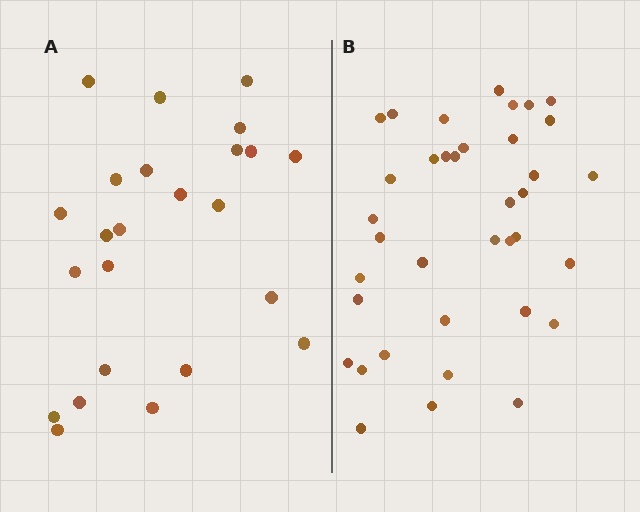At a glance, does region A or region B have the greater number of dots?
Region B (the right region) has more dots.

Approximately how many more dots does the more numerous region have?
Region B has approximately 15 more dots than region A.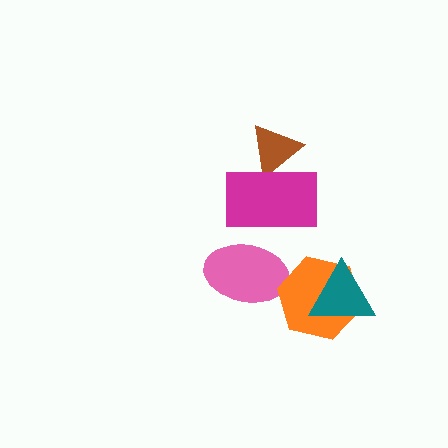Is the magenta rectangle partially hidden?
Yes, it is partially covered by another shape.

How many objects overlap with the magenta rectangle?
2 objects overlap with the magenta rectangle.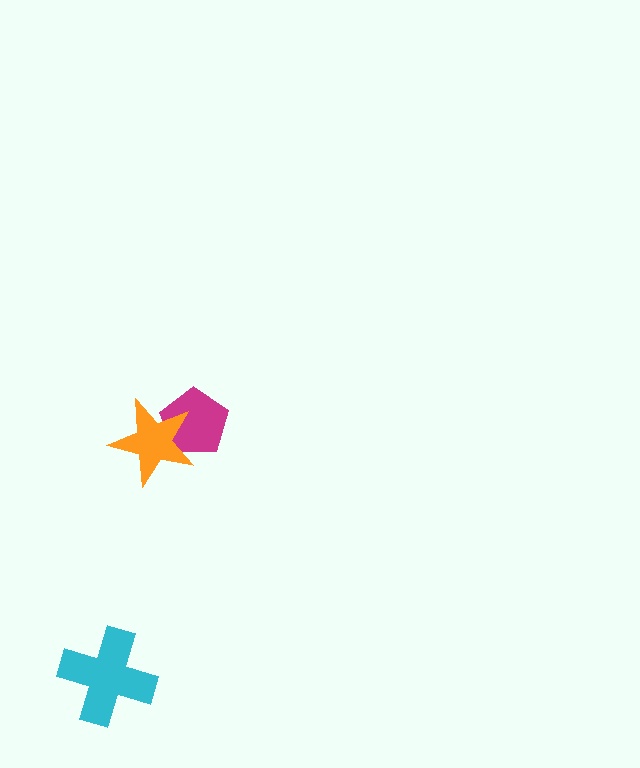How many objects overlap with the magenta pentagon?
1 object overlaps with the magenta pentagon.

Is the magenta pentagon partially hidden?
Yes, it is partially covered by another shape.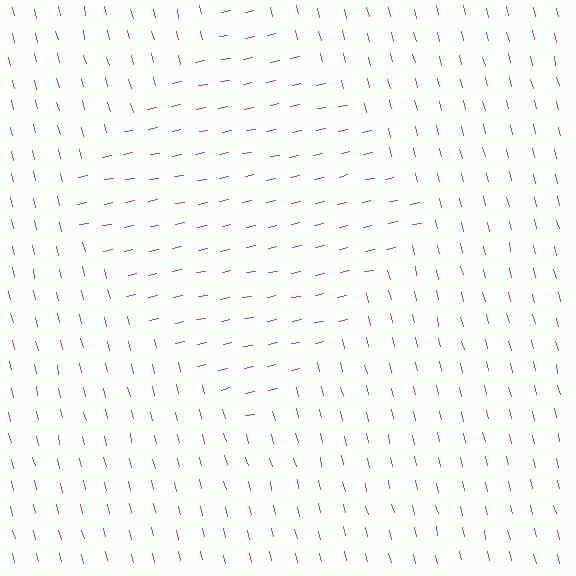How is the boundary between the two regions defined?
The boundary is defined purely by a change in line orientation (approximately 88 degrees difference). All lines are the same color and thickness.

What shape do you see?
I see a diamond.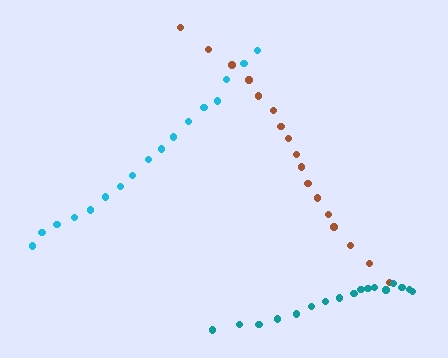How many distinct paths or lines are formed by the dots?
There are 3 distinct paths.